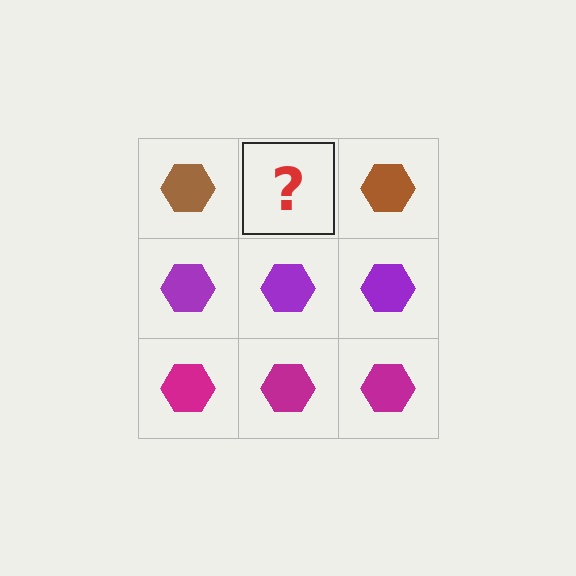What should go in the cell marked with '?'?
The missing cell should contain a brown hexagon.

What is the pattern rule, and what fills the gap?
The rule is that each row has a consistent color. The gap should be filled with a brown hexagon.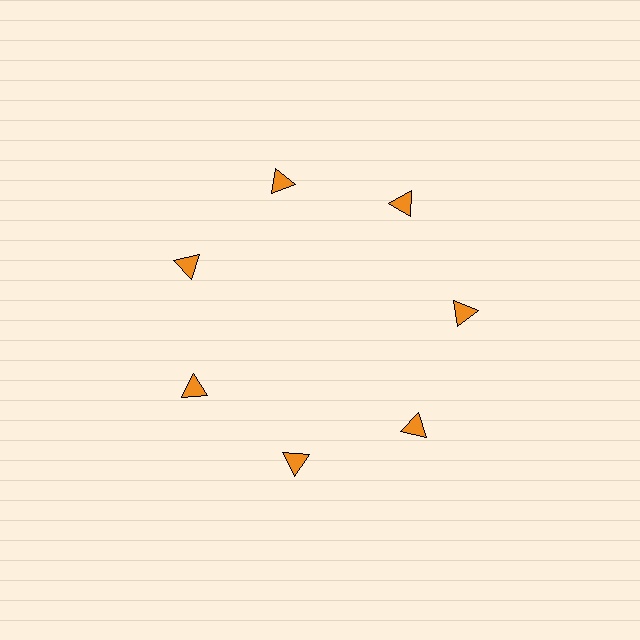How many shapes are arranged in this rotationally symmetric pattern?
There are 7 shapes, arranged in 7 groups of 1.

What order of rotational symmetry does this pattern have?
This pattern has 7-fold rotational symmetry.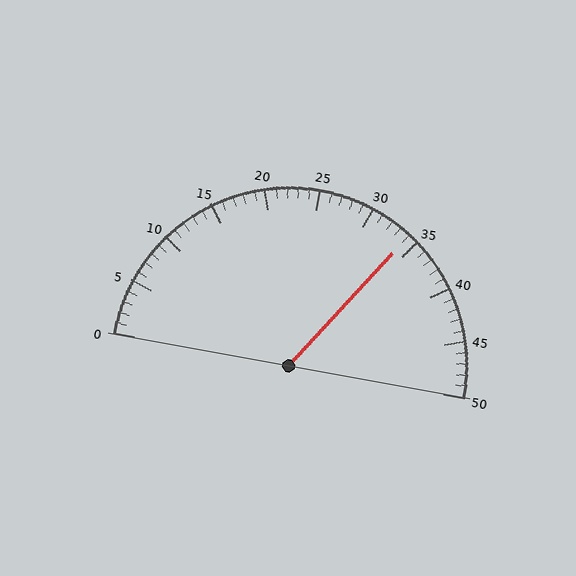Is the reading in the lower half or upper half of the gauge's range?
The reading is in the upper half of the range (0 to 50).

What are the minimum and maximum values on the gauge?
The gauge ranges from 0 to 50.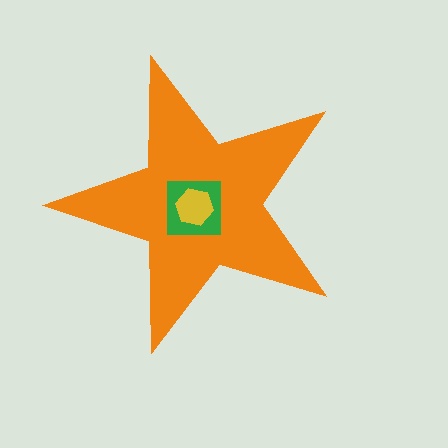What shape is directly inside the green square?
The yellow hexagon.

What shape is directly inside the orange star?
The green square.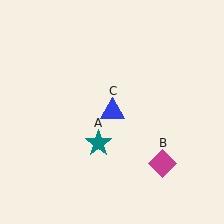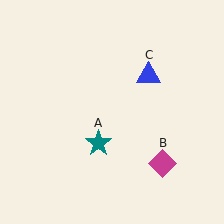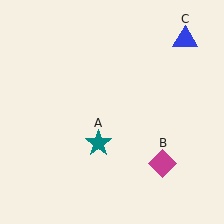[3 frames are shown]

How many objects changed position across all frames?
1 object changed position: blue triangle (object C).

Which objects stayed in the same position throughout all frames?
Teal star (object A) and magenta diamond (object B) remained stationary.